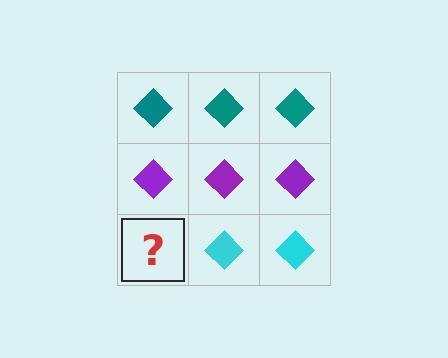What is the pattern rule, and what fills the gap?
The rule is that each row has a consistent color. The gap should be filled with a cyan diamond.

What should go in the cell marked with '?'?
The missing cell should contain a cyan diamond.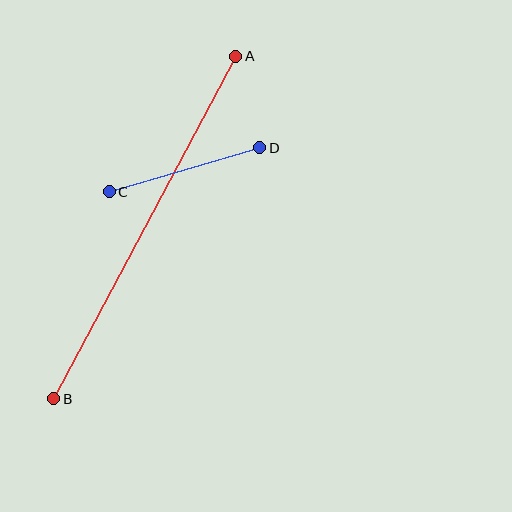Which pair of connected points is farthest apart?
Points A and B are farthest apart.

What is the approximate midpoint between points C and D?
The midpoint is at approximately (184, 170) pixels.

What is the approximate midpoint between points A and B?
The midpoint is at approximately (145, 228) pixels.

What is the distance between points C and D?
The distance is approximately 156 pixels.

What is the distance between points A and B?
The distance is approximately 388 pixels.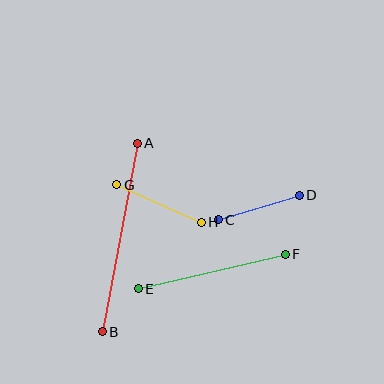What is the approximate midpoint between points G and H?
The midpoint is at approximately (159, 203) pixels.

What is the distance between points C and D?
The distance is approximately 85 pixels.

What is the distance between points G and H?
The distance is approximately 92 pixels.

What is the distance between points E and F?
The distance is approximately 151 pixels.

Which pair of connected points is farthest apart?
Points A and B are farthest apart.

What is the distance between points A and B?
The distance is approximately 192 pixels.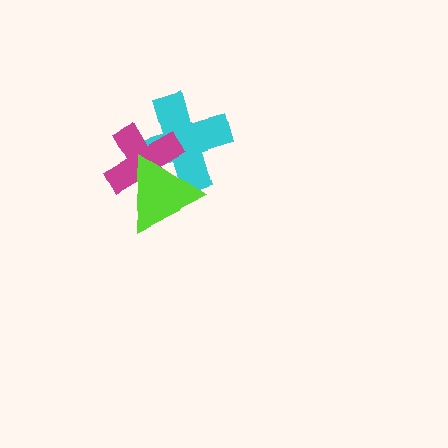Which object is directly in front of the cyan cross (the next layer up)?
The magenta cross is directly in front of the cyan cross.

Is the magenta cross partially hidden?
Yes, it is partially covered by another shape.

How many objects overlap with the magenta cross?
2 objects overlap with the magenta cross.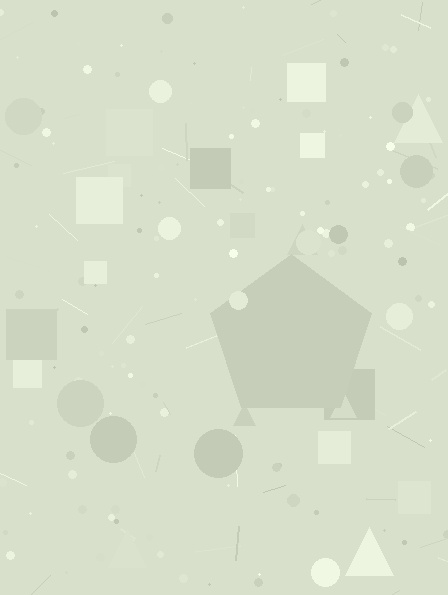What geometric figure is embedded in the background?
A pentagon is embedded in the background.